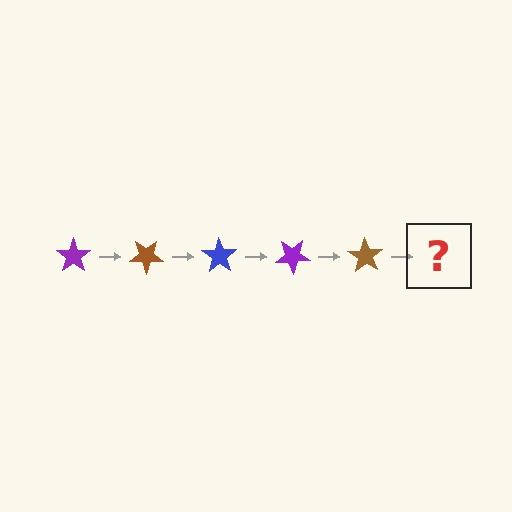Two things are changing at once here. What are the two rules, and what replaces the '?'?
The two rules are that it rotates 35 degrees each step and the color cycles through purple, brown, and blue. The '?' should be a blue star, rotated 175 degrees from the start.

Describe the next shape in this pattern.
It should be a blue star, rotated 175 degrees from the start.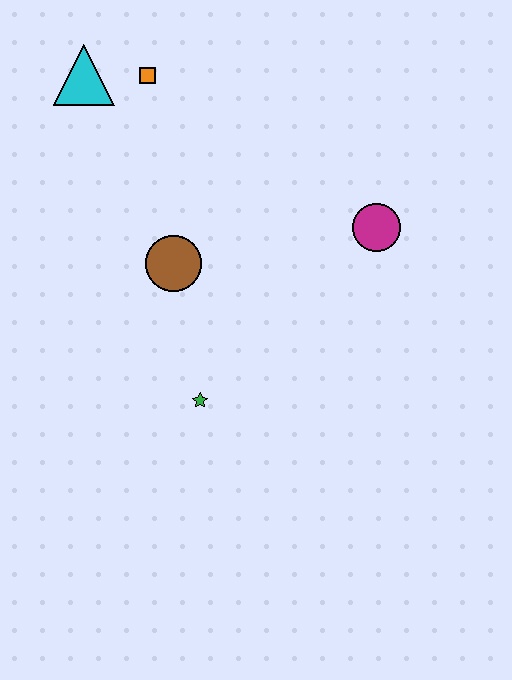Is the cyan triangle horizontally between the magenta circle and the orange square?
No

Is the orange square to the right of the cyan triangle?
Yes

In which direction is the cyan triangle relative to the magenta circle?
The cyan triangle is to the left of the magenta circle.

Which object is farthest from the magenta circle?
The cyan triangle is farthest from the magenta circle.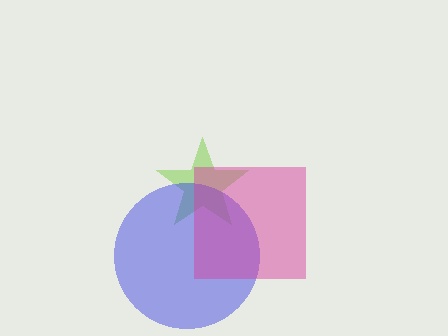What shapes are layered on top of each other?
The layered shapes are: a lime star, a blue circle, a magenta square.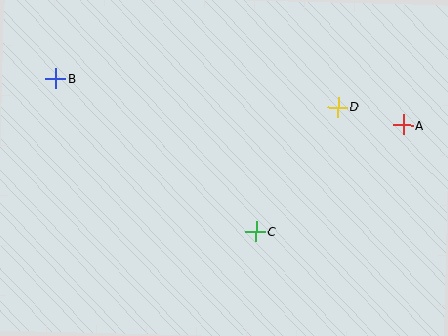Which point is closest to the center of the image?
Point C at (255, 232) is closest to the center.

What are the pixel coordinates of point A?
Point A is at (403, 125).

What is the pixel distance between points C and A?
The distance between C and A is 182 pixels.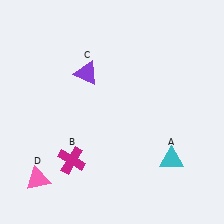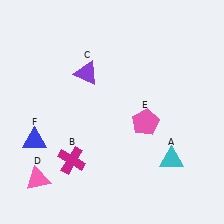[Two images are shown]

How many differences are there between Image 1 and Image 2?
There are 2 differences between the two images.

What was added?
A pink pentagon (E), a blue triangle (F) were added in Image 2.